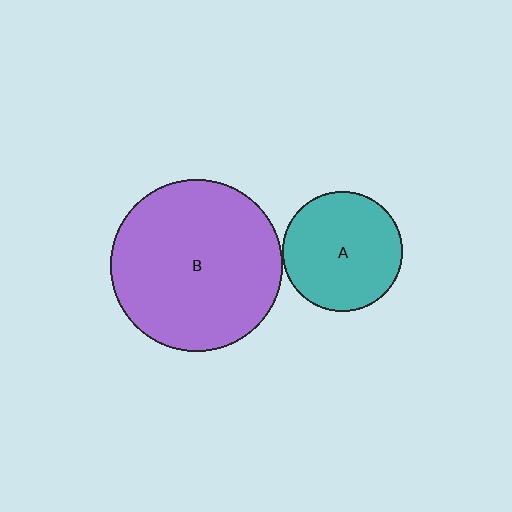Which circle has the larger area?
Circle B (purple).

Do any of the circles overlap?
No, none of the circles overlap.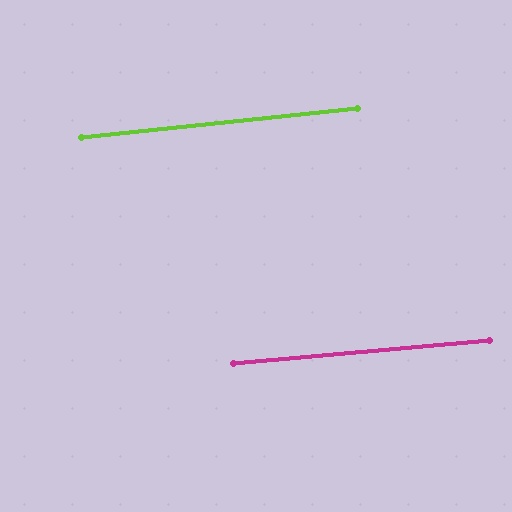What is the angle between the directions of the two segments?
Approximately 1 degree.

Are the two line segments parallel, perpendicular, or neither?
Parallel — their directions differ by only 0.7°.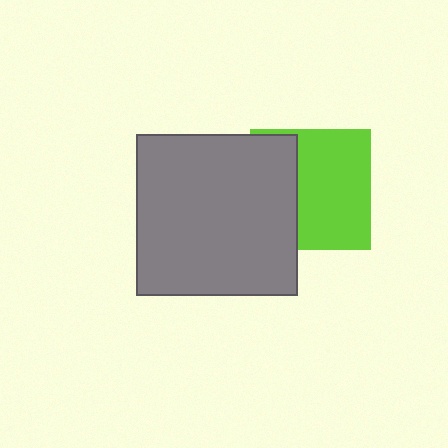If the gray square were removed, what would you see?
You would see the complete lime square.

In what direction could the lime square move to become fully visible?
The lime square could move right. That would shift it out from behind the gray square entirely.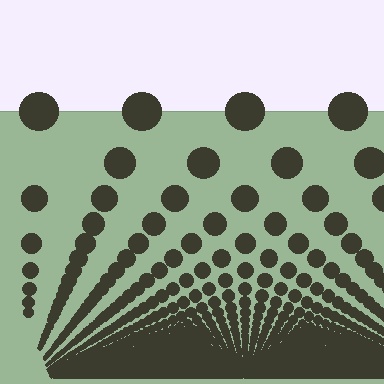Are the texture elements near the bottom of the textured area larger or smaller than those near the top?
Smaller. The gradient is inverted — elements near the bottom are smaller and denser.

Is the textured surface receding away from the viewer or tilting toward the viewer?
The surface appears to tilt toward the viewer. Texture elements get larger and sparser toward the top.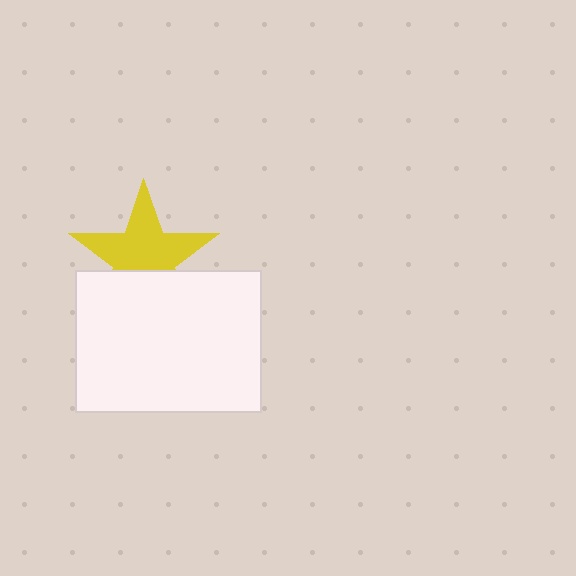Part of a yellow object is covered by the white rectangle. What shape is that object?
It is a star.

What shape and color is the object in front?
The object in front is a white rectangle.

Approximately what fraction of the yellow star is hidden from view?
Roughly 35% of the yellow star is hidden behind the white rectangle.